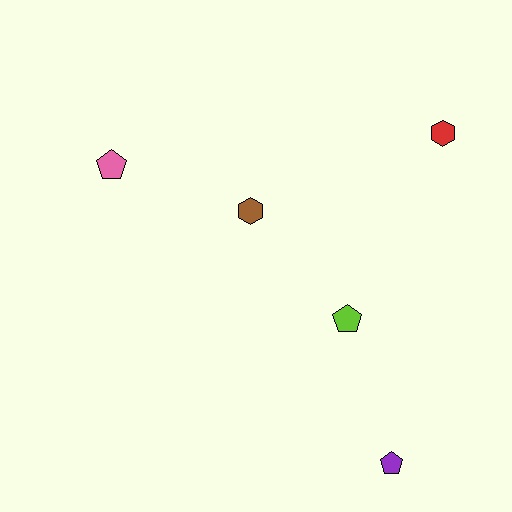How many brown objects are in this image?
There is 1 brown object.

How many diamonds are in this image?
There are no diamonds.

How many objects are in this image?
There are 5 objects.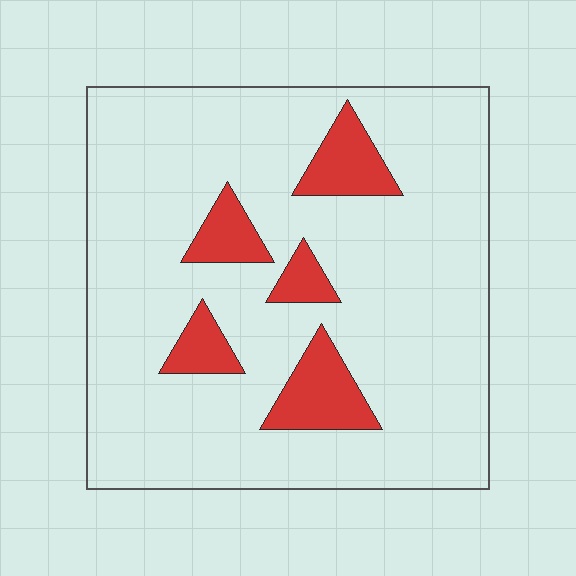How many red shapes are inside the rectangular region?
5.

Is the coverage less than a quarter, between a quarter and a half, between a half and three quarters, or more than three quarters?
Less than a quarter.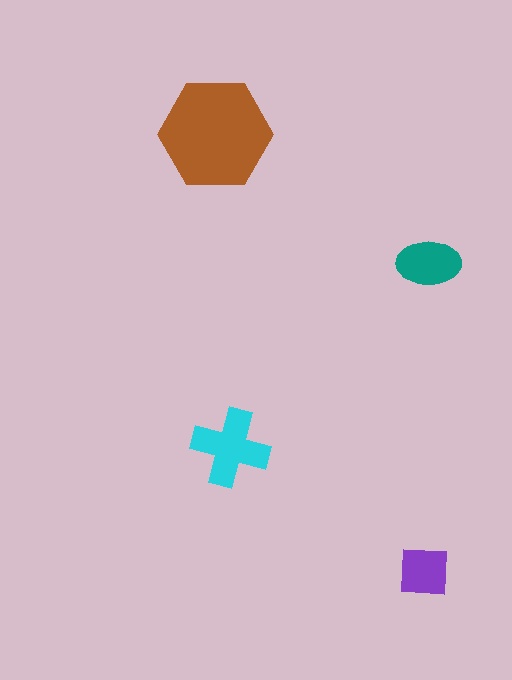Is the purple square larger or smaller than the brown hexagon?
Smaller.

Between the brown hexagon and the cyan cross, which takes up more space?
The brown hexagon.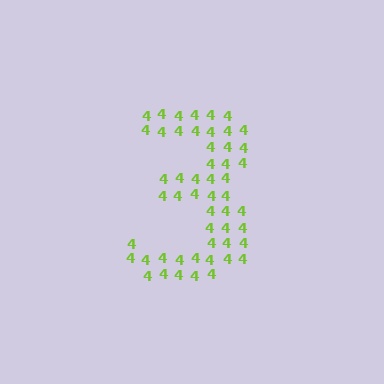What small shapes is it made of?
It is made of small digit 4's.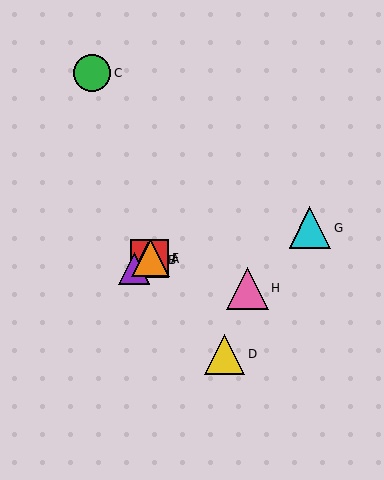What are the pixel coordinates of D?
Object D is at (225, 354).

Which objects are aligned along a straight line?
Objects A, B, E, F are aligned along a straight line.